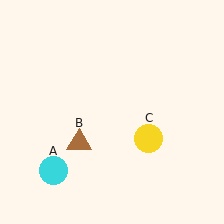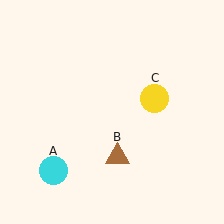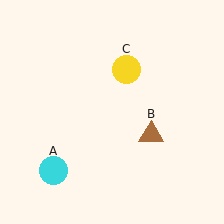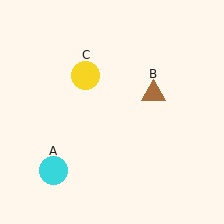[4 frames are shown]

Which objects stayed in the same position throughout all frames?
Cyan circle (object A) remained stationary.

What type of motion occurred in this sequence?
The brown triangle (object B), yellow circle (object C) rotated counterclockwise around the center of the scene.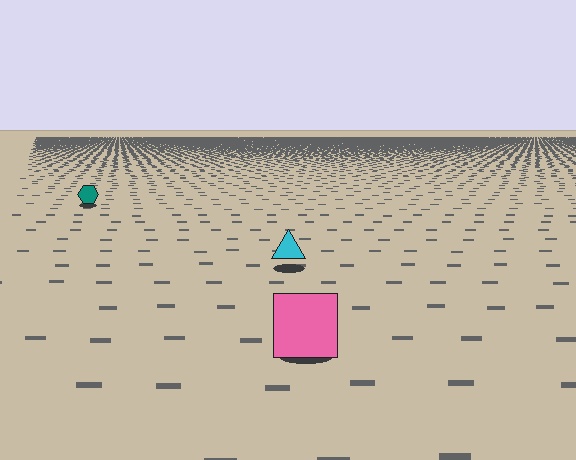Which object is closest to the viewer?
The pink square is closest. The texture marks near it are larger and more spread out.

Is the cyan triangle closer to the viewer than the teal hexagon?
Yes. The cyan triangle is closer — you can tell from the texture gradient: the ground texture is coarser near it.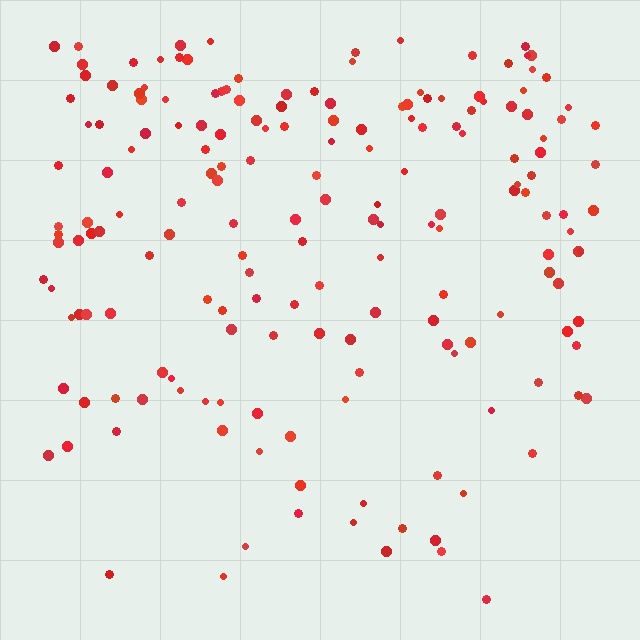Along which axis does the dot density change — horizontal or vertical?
Vertical.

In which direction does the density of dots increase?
From bottom to top, with the top side densest.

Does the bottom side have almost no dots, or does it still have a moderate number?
Still a moderate number, just noticeably fewer than the top.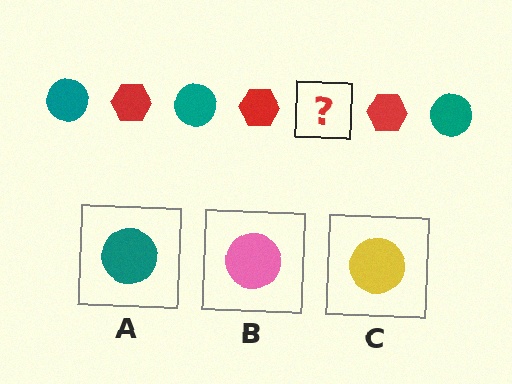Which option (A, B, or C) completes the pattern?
A.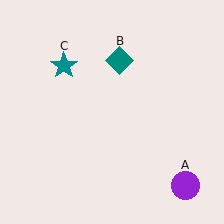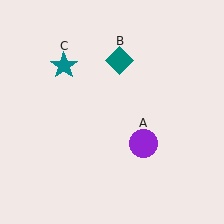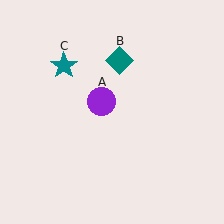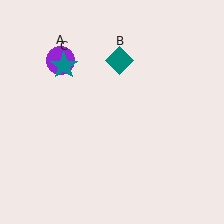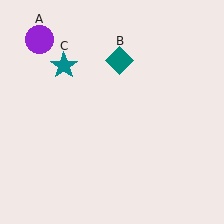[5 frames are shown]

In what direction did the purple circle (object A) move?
The purple circle (object A) moved up and to the left.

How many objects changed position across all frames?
1 object changed position: purple circle (object A).